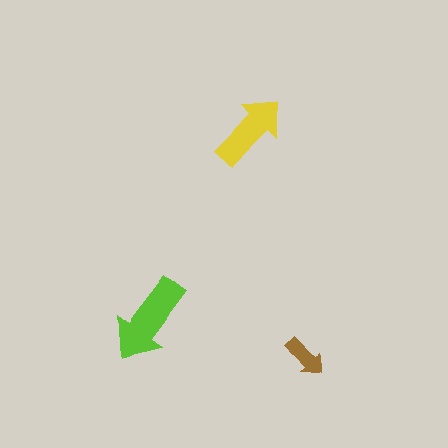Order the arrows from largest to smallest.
the lime one, the yellow one, the brown one.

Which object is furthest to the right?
The brown arrow is rightmost.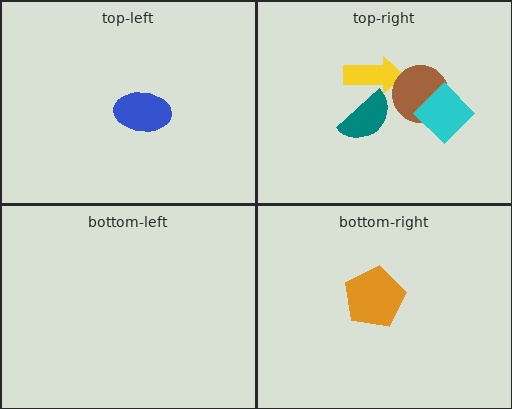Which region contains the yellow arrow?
The top-right region.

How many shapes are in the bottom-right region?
1.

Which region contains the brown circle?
The top-right region.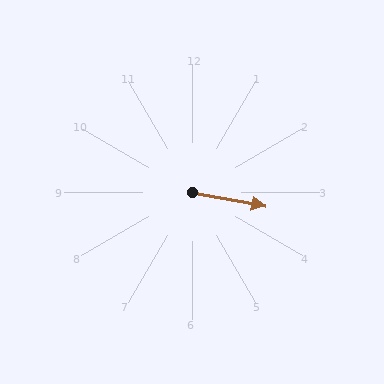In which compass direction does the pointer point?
East.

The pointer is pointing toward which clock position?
Roughly 3 o'clock.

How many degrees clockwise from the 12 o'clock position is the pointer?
Approximately 101 degrees.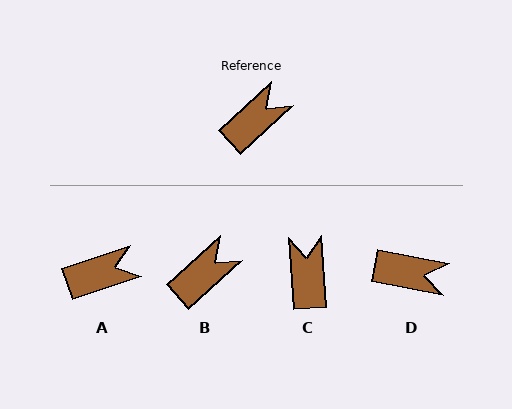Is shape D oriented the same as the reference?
No, it is off by about 53 degrees.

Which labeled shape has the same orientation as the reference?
B.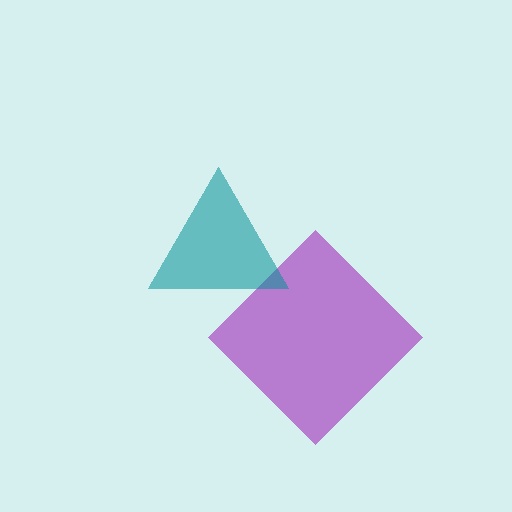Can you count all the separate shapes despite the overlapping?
Yes, there are 2 separate shapes.